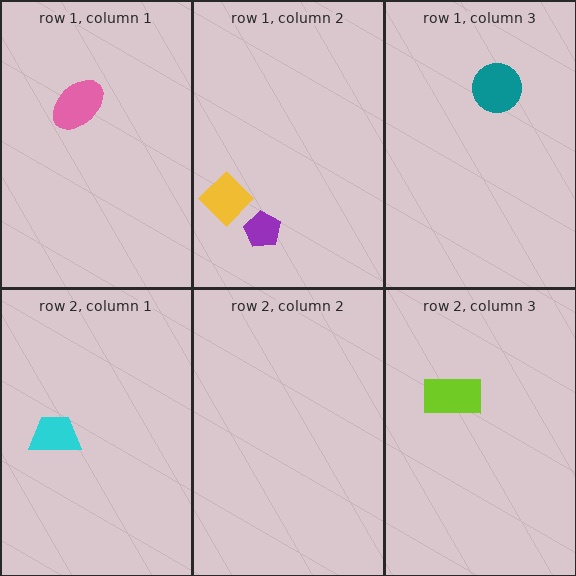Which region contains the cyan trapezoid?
The row 2, column 1 region.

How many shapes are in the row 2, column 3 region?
1.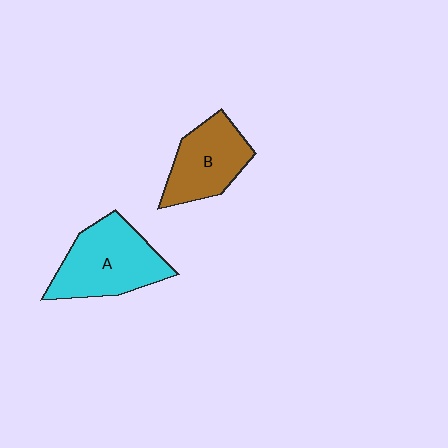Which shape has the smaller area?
Shape B (brown).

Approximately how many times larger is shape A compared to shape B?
Approximately 1.3 times.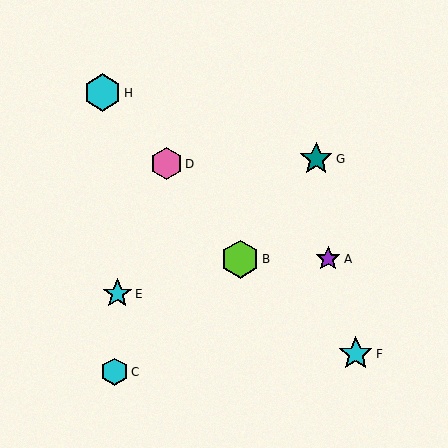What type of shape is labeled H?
Shape H is a cyan hexagon.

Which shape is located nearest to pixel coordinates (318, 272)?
The purple star (labeled A) at (328, 259) is nearest to that location.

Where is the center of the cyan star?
The center of the cyan star is at (117, 294).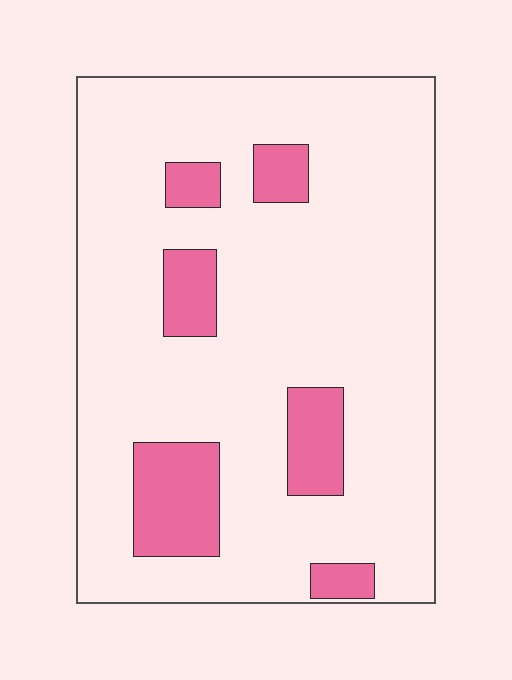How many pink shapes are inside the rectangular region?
6.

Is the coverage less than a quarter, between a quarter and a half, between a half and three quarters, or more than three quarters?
Less than a quarter.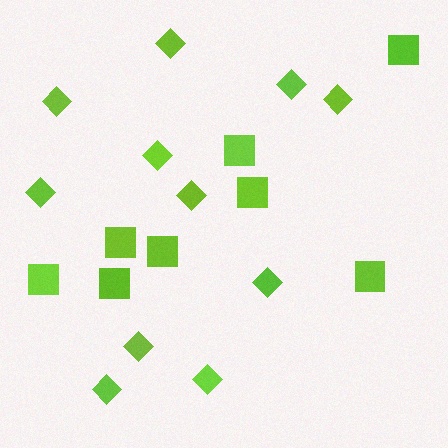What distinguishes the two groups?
There are 2 groups: one group of diamonds (11) and one group of squares (8).